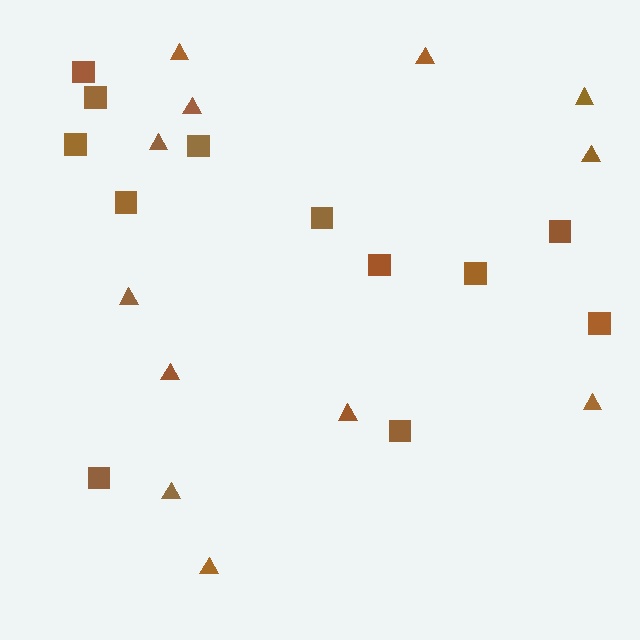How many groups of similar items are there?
There are 2 groups: one group of squares (12) and one group of triangles (12).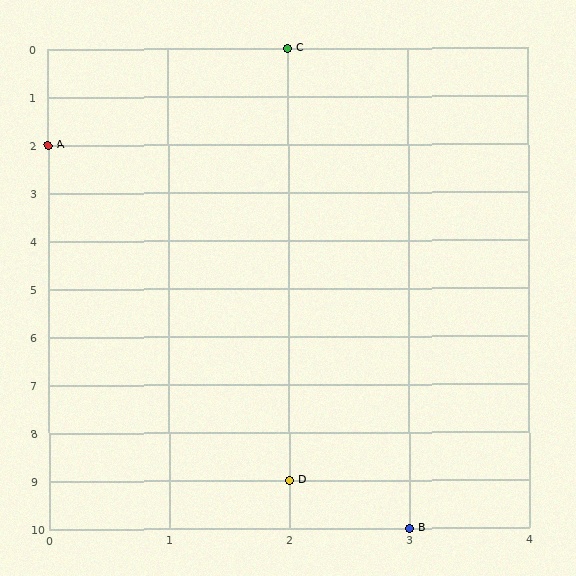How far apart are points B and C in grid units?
Points B and C are 1 column and 10 rows apart (about 10.0 grid units diagonally).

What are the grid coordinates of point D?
Point D is at grid coordinates (2, 9).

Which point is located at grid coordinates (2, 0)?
Point C is at (2, 0).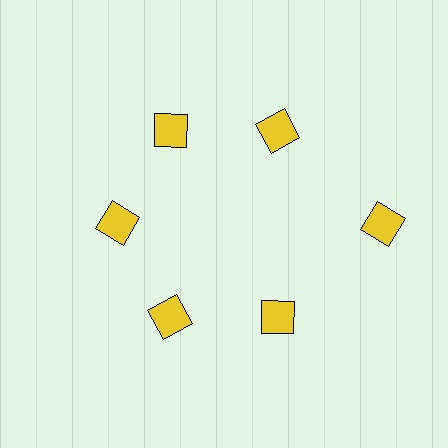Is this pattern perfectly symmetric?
No. The 6 yellow diamonds are arranged in a ring, but one element near the 3 o'clock position is pushed outward from the center, breaking the 6-fold rotational symmetry.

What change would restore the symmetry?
The symmetry would be restored by moving it inward, back onto the ring so that all 6 diamonds sit at equal angles and equal distance from the center.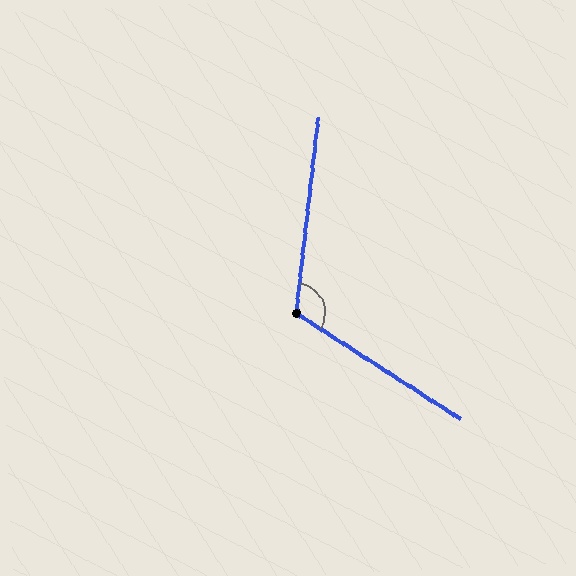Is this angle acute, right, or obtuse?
It is obtuse.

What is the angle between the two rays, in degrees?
Approximately 116 degrees.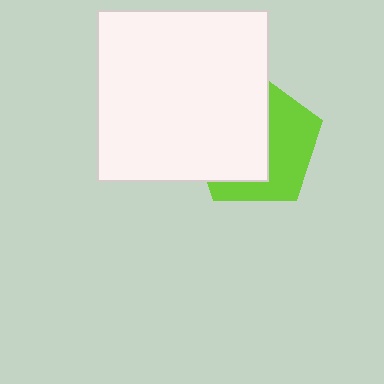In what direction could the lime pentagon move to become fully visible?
The lime pentagon could move right. That would shift it out from behind the white square entirely.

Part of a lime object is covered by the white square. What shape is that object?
It is a pentagon.